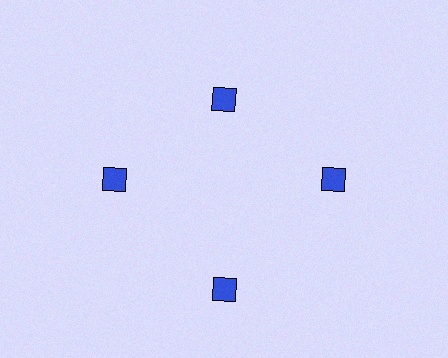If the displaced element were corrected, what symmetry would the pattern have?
It would have 4-fold rotational symmetry — the pattern would map onto itself every 90 degrees.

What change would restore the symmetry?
The symmetry would be restored by moving it outward, back onto the ring so that all 4 diamonds sit at equal angles and equal distance from the center.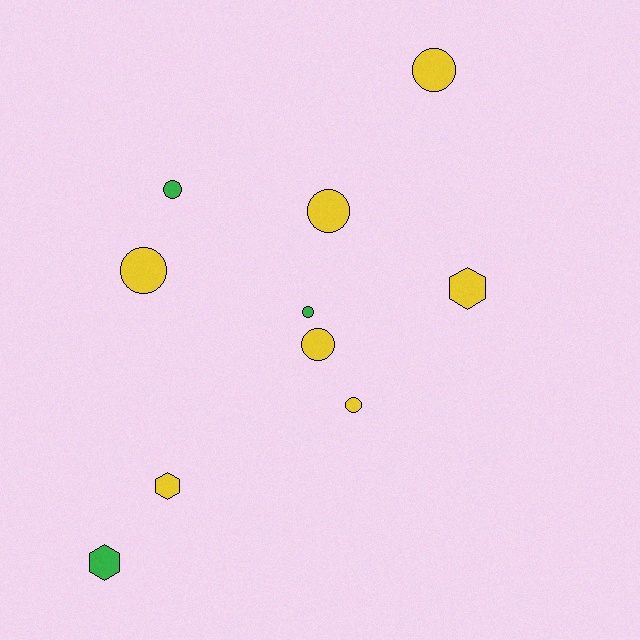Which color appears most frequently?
Yellow, with 7 objects.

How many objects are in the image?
There are 10 objects.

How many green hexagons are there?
There is 1 green hexagon.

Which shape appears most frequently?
Circle, with 7 objects.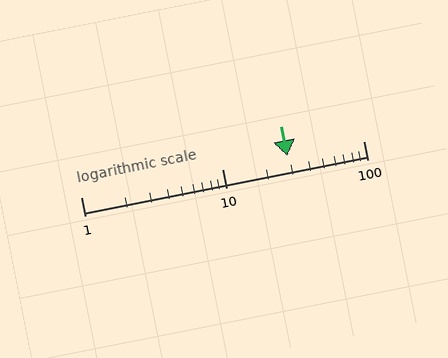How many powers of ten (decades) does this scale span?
The scale spans 2 decades, from 1 to 100.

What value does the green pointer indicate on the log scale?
The pointer indicates approximately 29.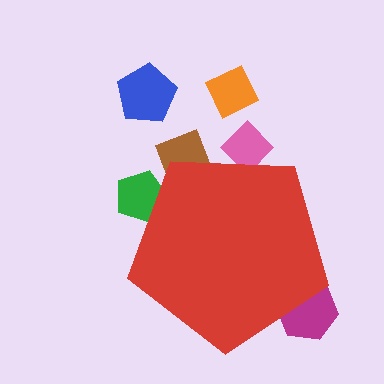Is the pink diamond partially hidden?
Yes, the pink diamond is partially hidden behind the red pentagon.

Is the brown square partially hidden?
Yes, the brown square is partially hidden behind the red pentagon.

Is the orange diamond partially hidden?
No, the orange diamond is fully visible.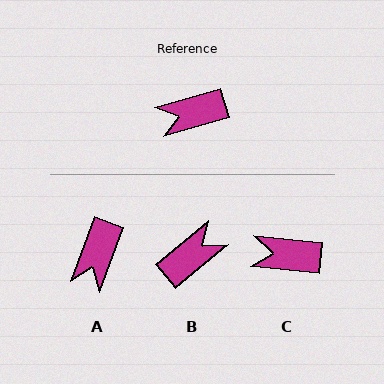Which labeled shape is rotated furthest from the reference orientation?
B, about 157 degrees away.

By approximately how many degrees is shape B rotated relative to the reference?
Approximately 157 degrees clockwise.